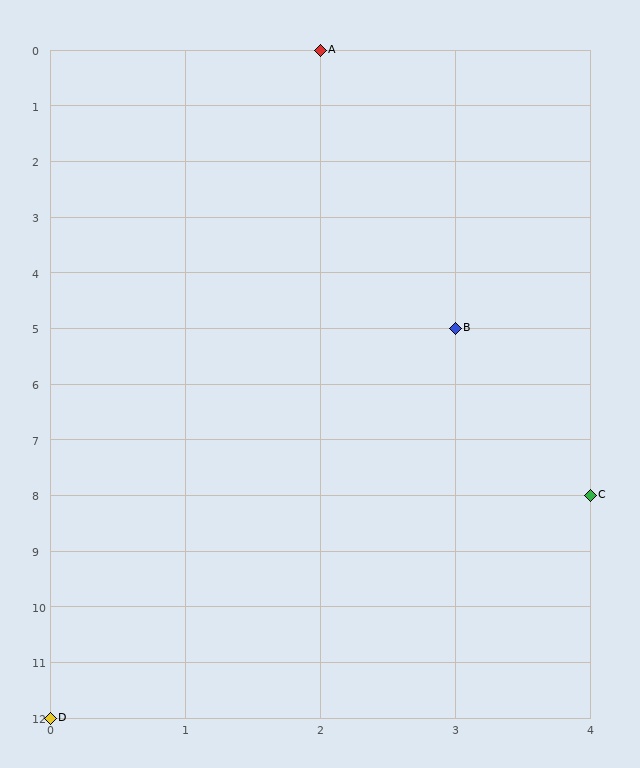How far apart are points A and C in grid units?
Points A and C are 2 columns and 8 rows apart (about 8.2 grid units diagonally).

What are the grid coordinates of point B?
Point B is at grid coordinates (3, 5).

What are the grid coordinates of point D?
Point D is at grid coordinates (0, 12).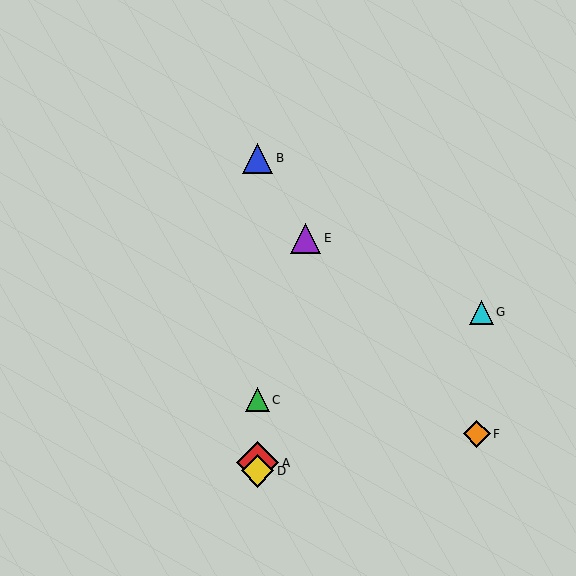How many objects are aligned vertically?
4 objects (A, B, C, D) are aligned vertically.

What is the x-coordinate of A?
Object A is at x≈257.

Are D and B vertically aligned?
Yes, both are at x≈257.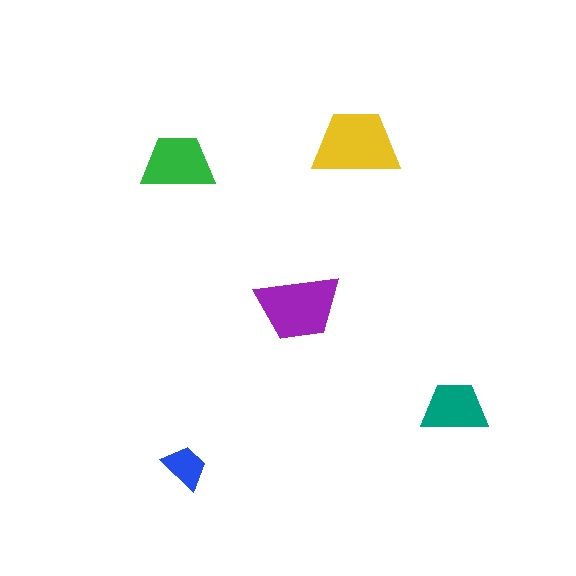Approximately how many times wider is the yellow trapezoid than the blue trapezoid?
About 2 times wider.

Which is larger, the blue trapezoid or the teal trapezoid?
The teal one.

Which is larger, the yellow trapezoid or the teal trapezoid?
The yellow one.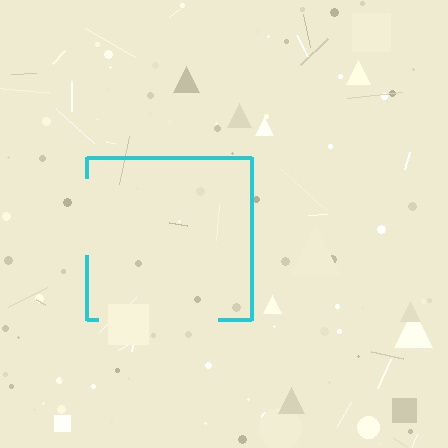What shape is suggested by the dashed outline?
The dashed outline suggests a square.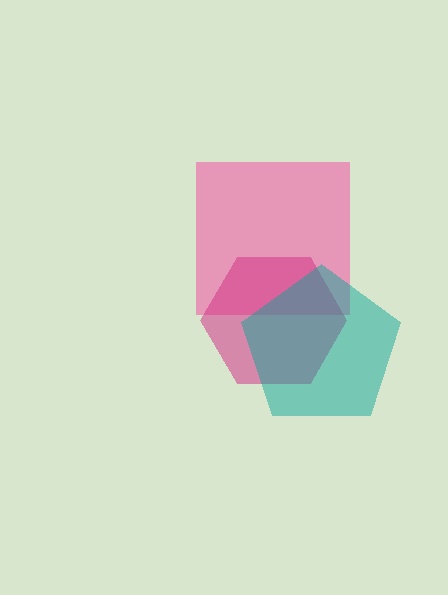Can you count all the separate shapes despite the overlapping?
Yes, there are 3 separate shapes.